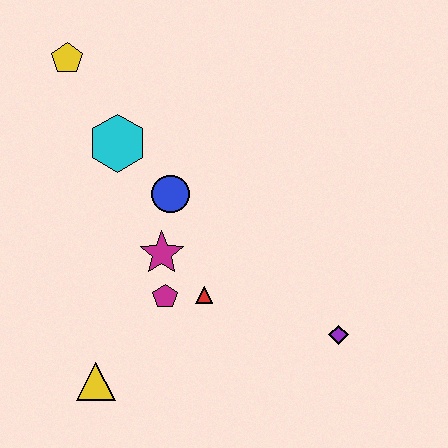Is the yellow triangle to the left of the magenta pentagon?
Yes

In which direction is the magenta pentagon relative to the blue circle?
The magenta pentagon is below the blue circle.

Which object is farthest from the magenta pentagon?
The yellow pentagon is farthest from the magenta pentagon.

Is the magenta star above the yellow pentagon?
No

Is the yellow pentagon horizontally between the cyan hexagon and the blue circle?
No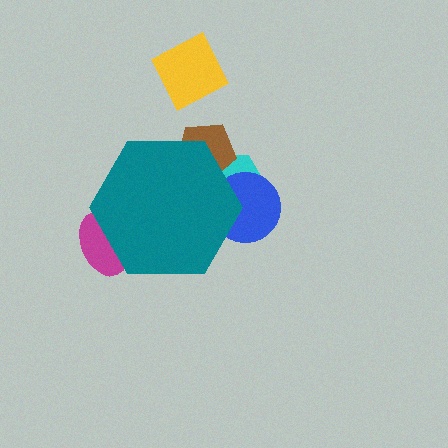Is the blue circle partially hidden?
Yes, the blue circle is partially hidden behind the teal hexagon.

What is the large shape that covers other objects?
A teal hexagon.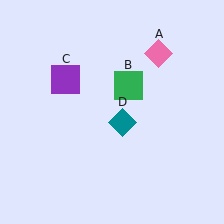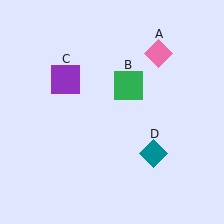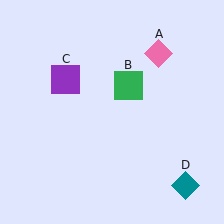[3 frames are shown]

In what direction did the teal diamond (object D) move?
The teal diamond (object D) moved down and to the right.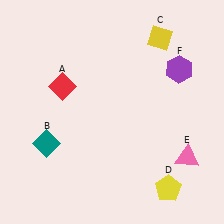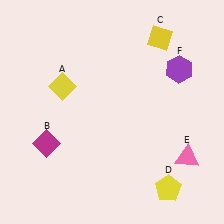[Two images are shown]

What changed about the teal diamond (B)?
In Image 1, B is teal. In Image 2, it changed to magenta.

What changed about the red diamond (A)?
In Image 1, A is red. In Image 2, it changed to yellow.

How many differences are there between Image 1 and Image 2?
There are 2 differences between the two images.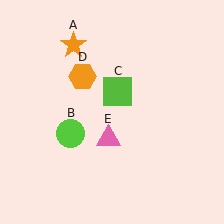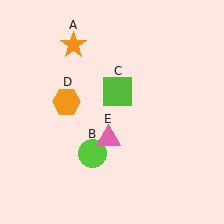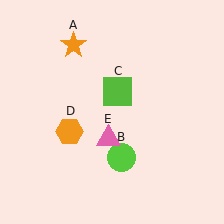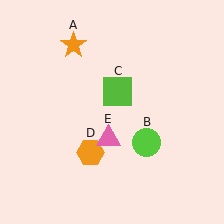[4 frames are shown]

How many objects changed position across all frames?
2 objects changed position: lime circle (object B), orange hexagon (object D).